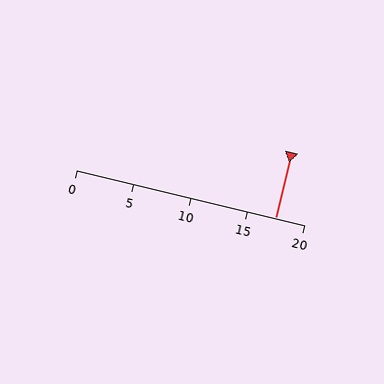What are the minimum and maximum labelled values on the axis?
The axis runs from 0 to 20.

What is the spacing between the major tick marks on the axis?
The major ticks are spaced 5 apart.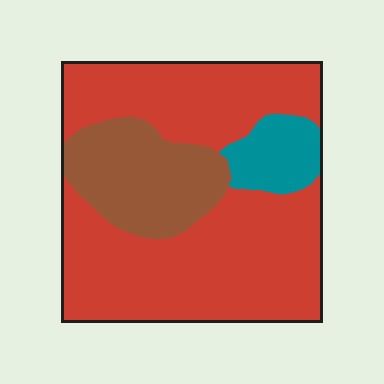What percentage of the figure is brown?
Brown takes up between a sixth and a third of the figure.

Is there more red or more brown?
Red.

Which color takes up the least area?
Teal, at roughly 10%.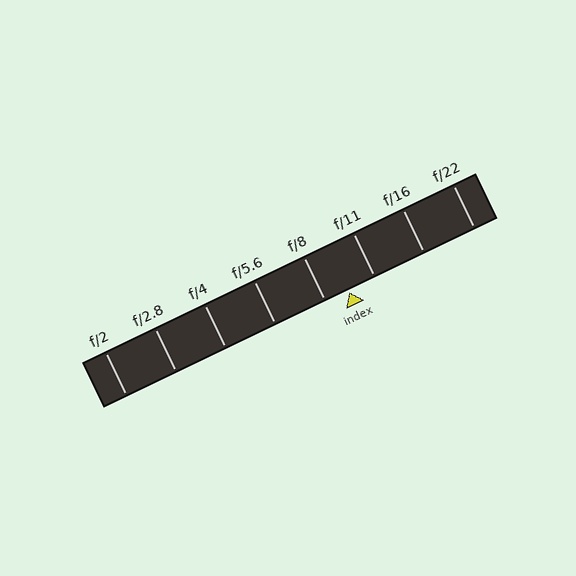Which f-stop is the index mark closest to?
The index mark is closest to f/8.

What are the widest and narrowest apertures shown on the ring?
The widest aperture shown is f/2 and the narrowest is f/22.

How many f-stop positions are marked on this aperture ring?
There are 8 f-stop positions marked.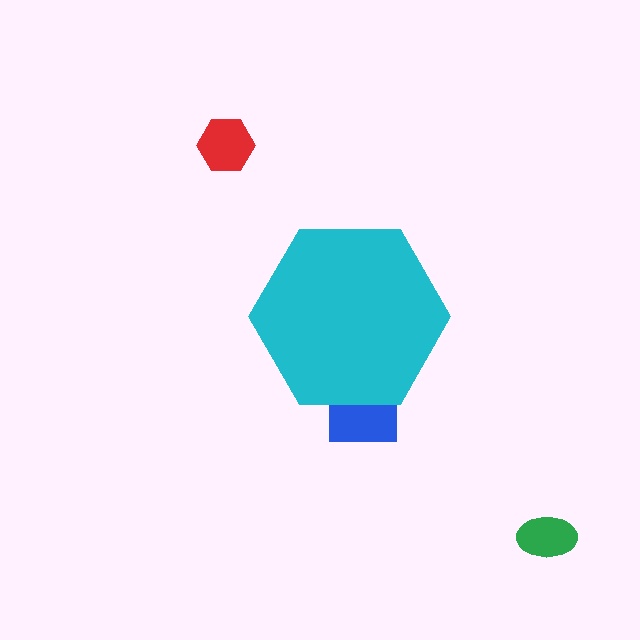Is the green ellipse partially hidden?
No, the green ellipse is fully visible.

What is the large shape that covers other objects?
A cyan hexagon.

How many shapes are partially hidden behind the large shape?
1 shape is partially hidden.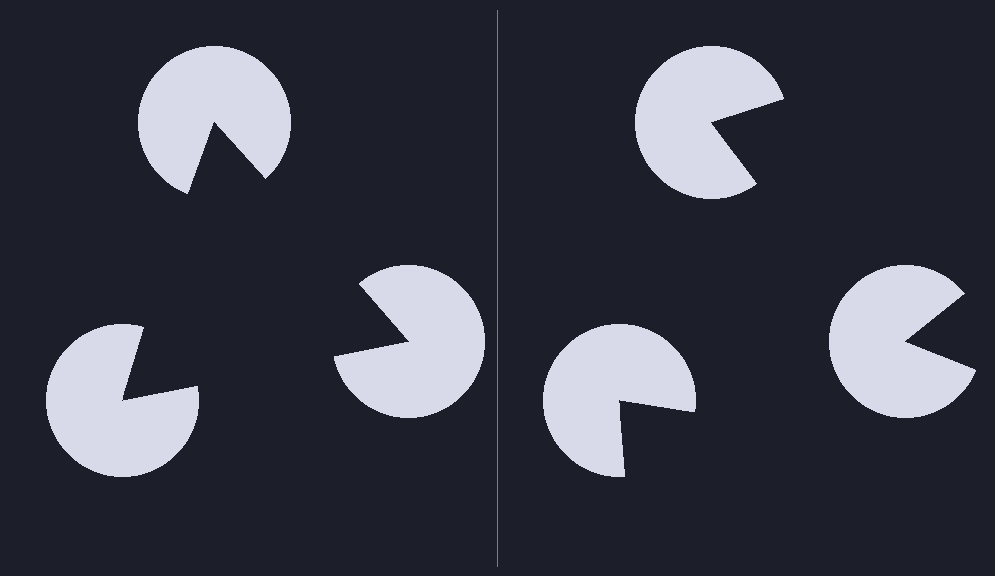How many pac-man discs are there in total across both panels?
6 — 3 on each side.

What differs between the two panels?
The pac-man discs are positioned identically on both sides; only the wedge orientations differ. On the left they align to a triangle; on the right they are misaligned.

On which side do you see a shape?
An illusory triangle appears on the left side. On the right side the wedge cuts are rotated, so no coherent shape forms.